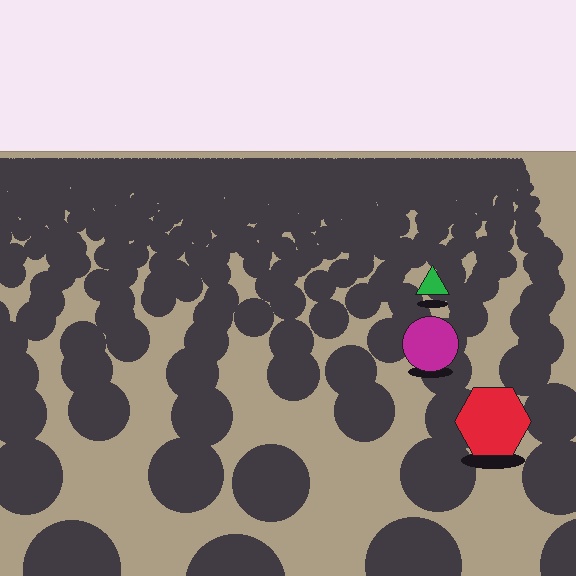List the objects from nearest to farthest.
From nearest to farthest: the red hexagon, the magenta circle, the green triangle.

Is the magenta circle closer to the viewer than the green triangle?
Yes. The magenta circle is closer — you can tell from the texture gradient: the ground texture is coarser near it.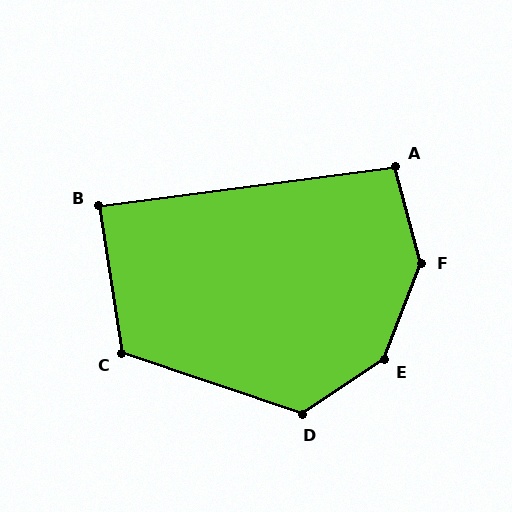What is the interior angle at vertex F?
Approximately 144 degrees (obtuse).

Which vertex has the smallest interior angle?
B, at approximately 88 degrees.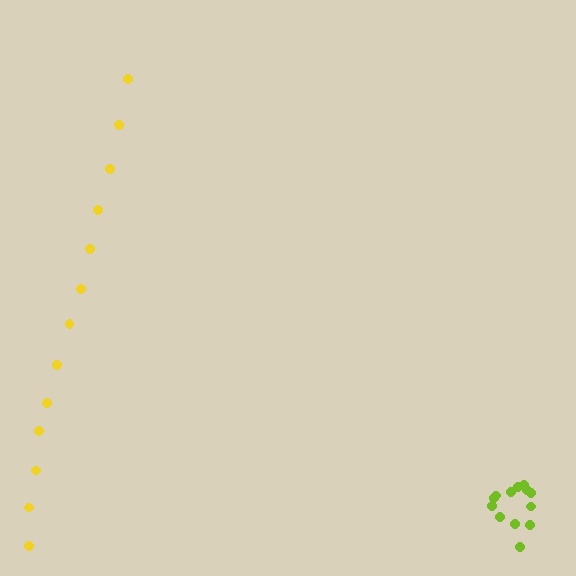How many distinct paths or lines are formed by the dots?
There are 2 distinct paths.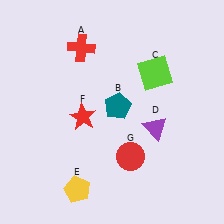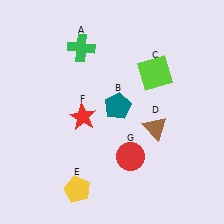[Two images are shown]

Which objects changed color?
A changed from red to green. D changed from purple to brown.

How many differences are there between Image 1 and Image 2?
There are 2 differences between the two images.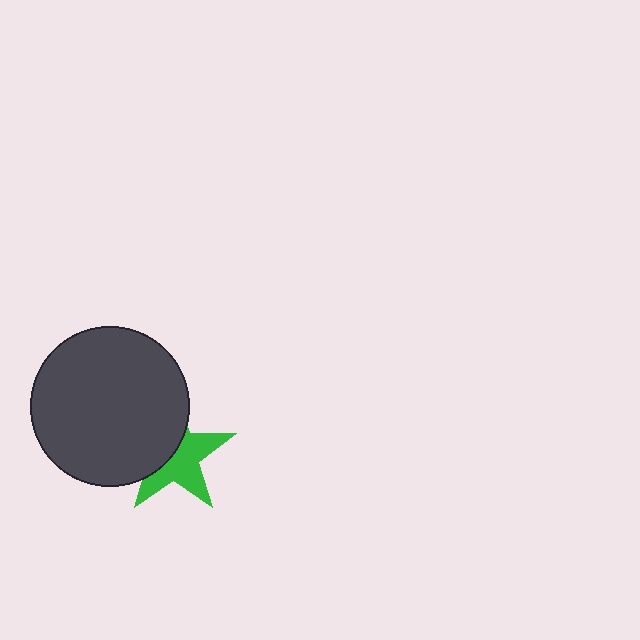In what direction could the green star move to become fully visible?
The green star could move right. That would shift it out from behind the dark gray circle entirely.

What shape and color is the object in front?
The object in front is a dark gray circle.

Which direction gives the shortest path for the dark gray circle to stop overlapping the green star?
Moving left gives the shortest separation.